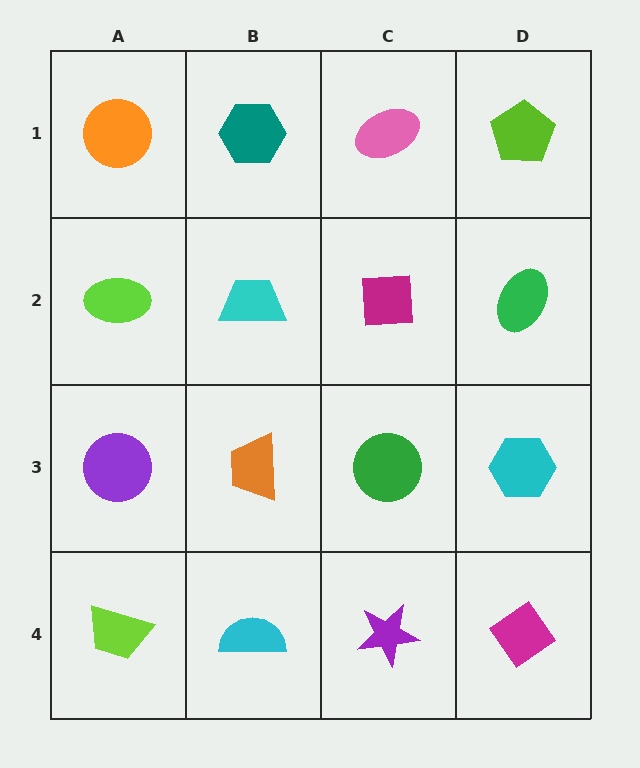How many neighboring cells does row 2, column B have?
4.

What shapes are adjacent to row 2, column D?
A lime pentagon (row 1, column D), a cyan hexagon (row 3, column D), a magenta square (row 2, column C).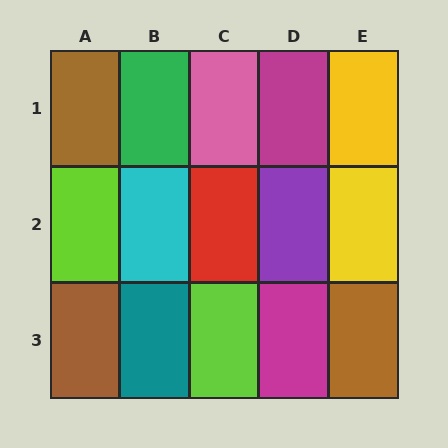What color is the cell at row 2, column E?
Yellow.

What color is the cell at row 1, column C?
Pink.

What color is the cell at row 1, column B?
Green.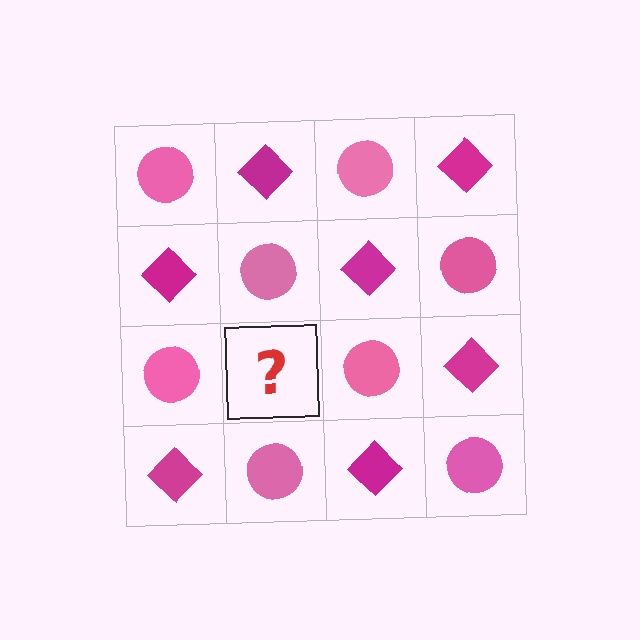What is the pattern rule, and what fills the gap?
The rule is that it alternates pink circle and magenta diamond in a checkerboard pattern. The gap should be filled with a magenta diamond.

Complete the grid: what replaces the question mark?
The question mark should be replaced with a magenta diamond.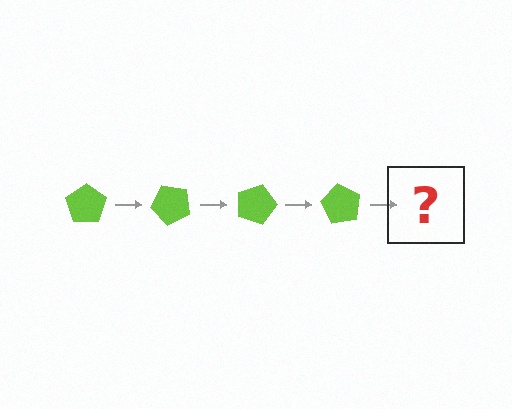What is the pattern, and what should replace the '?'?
The pattern is that the pentagon rotates 45 degrees each step. The '?' should be a lime pentagon rotated 180 degrees.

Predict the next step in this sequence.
The next step is a lime pentagon rotated 180 degrees.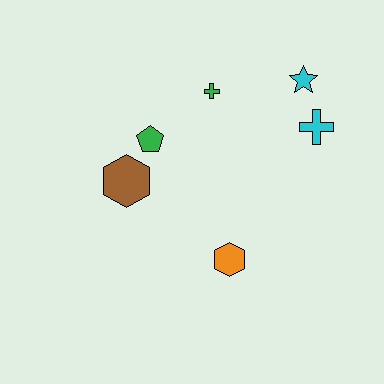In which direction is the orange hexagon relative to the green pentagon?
The orange hexagon is below the green pentagon.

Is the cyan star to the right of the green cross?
Yes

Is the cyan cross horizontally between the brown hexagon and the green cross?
No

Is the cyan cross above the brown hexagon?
Yes